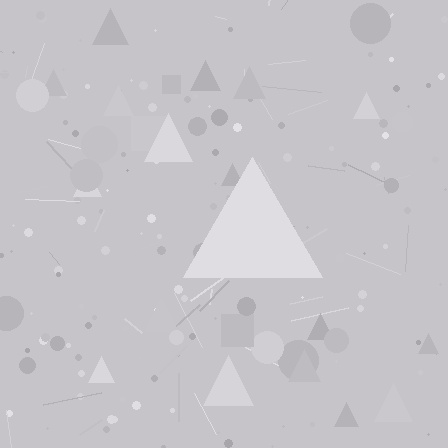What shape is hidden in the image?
A triangle is hidden in the image.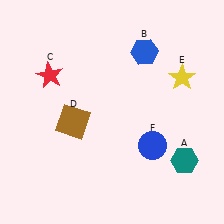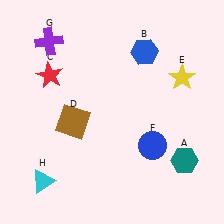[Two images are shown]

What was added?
A purple cross (G), a cyan triangle (H) were added in Image 2.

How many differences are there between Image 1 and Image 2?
There are 2 differences between the two images.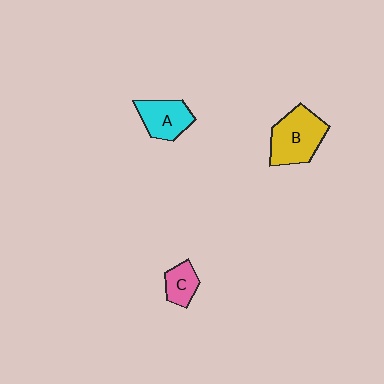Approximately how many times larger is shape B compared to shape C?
Approximately 2.2 times.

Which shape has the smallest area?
Shape C (pink).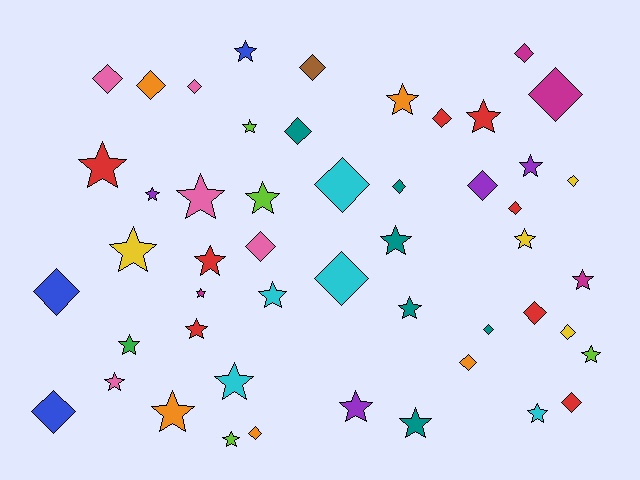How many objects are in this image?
There are 50 objects.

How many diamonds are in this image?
There are 23 diamonds.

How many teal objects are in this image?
There are 6 teal objects.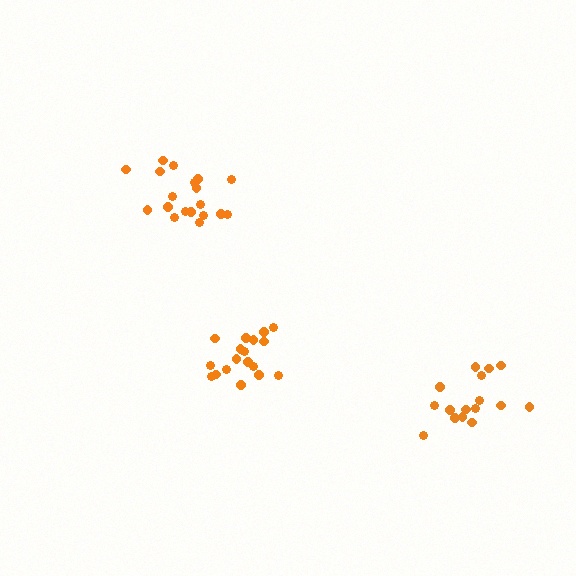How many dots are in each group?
Group 1: 18 dots, Group 2: 19 dots, Group 3: 16 dots (53 total).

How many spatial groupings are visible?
There are 3 spatial groupings.